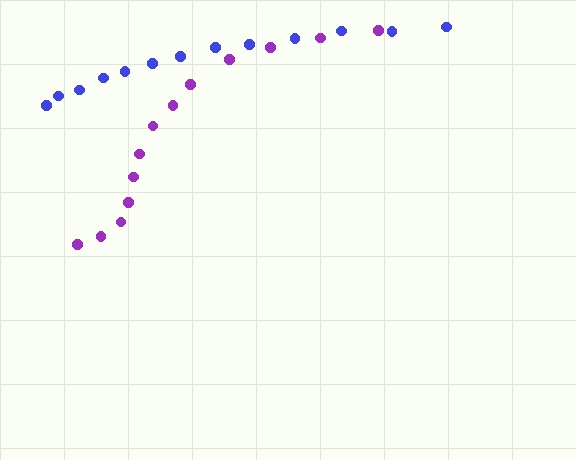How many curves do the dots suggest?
There are 2 distinct paths.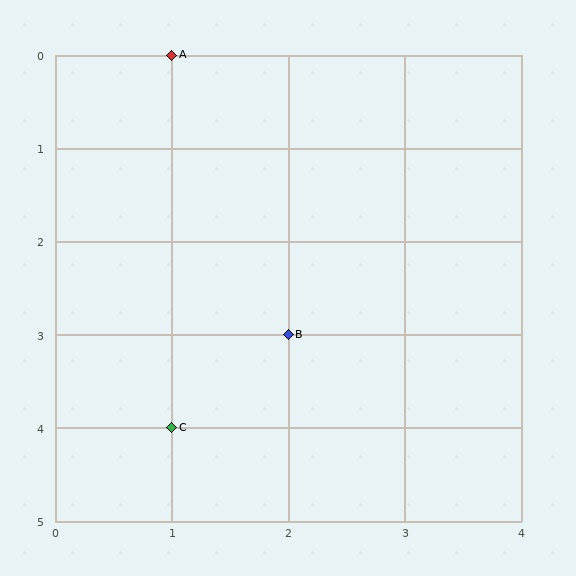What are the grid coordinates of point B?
Point B is at grid coordinates (2, 3).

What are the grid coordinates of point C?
Point C is at grid coordinates (1, 4).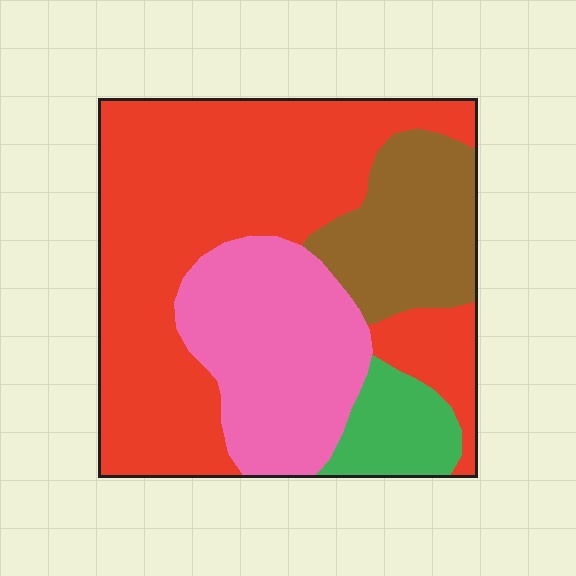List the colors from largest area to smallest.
From largest to smallest: red, pink, brown, green.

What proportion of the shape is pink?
Pink covers 24% of the shape.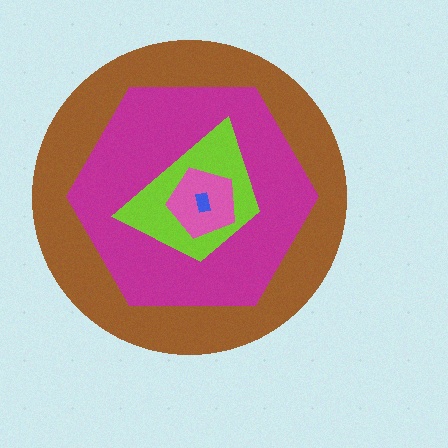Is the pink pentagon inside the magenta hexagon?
Yes.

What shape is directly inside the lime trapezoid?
The pink pentagon.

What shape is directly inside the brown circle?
The magenta hexagon.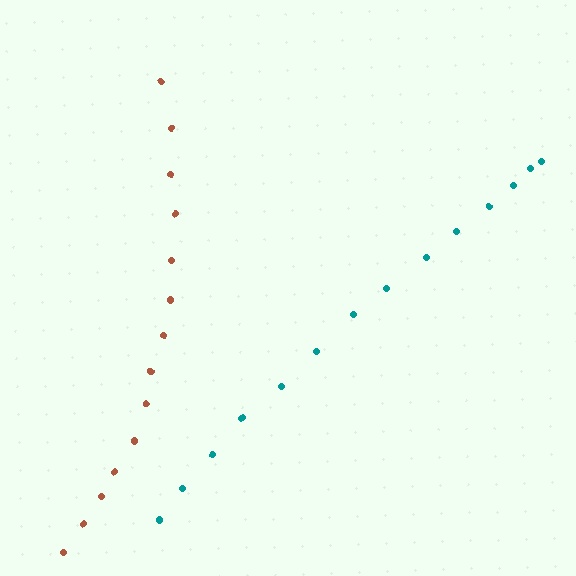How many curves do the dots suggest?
There are 2 distinct paths.